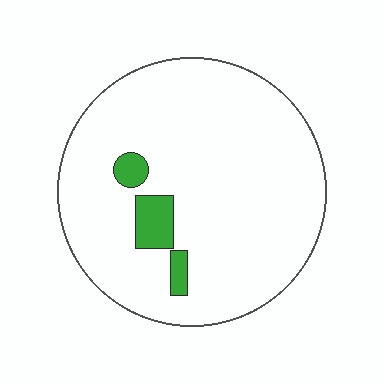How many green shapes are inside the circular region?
3.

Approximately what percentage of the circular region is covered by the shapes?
Approximately 5%.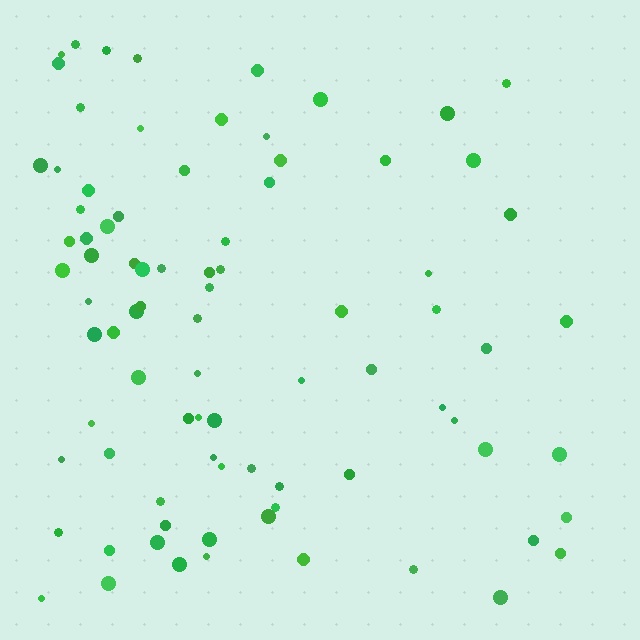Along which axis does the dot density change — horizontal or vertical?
Horizontal.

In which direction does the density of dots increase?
From right to left, with the left side densest.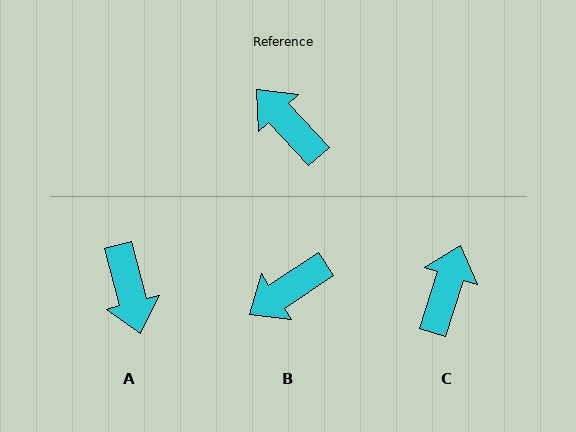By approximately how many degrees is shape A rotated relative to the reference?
Approximately 152 degrees counter-clockwise.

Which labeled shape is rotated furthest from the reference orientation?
A, about 152 degrees away.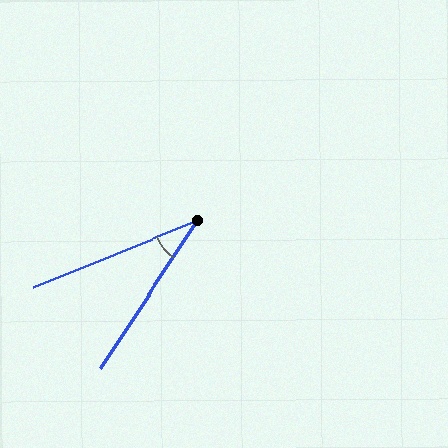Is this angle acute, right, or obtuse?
It is acute.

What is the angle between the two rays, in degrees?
Approximately 34 degrees.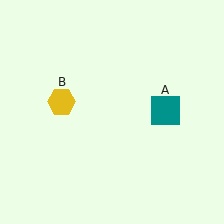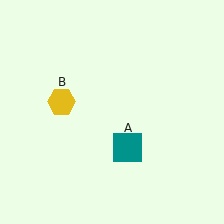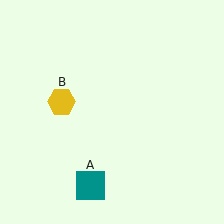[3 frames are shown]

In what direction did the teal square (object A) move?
The teal square (object A) moved down and to the left.